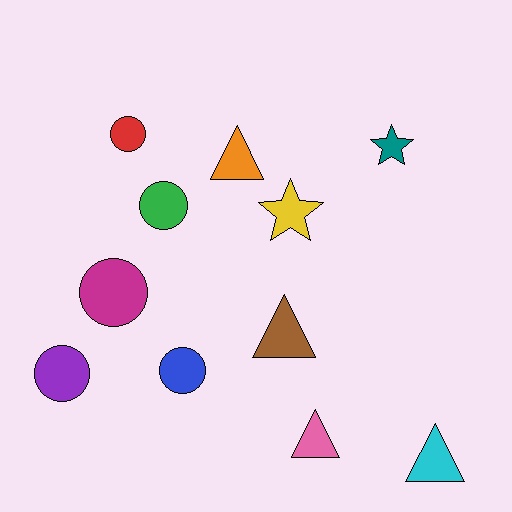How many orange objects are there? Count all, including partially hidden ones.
There is 1 orange object.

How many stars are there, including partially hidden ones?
There are 2 stars.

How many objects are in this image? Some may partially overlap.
There are 11 objects.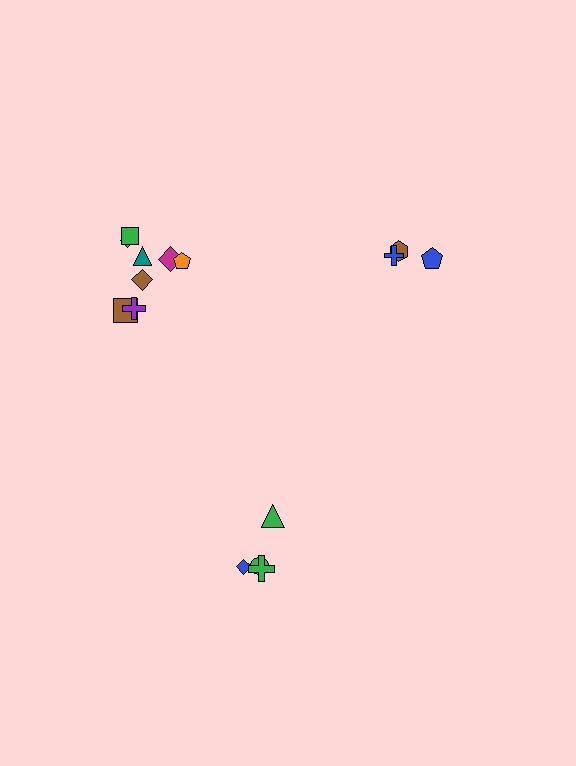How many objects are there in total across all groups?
There are 15 objects.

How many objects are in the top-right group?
There are 3 objects.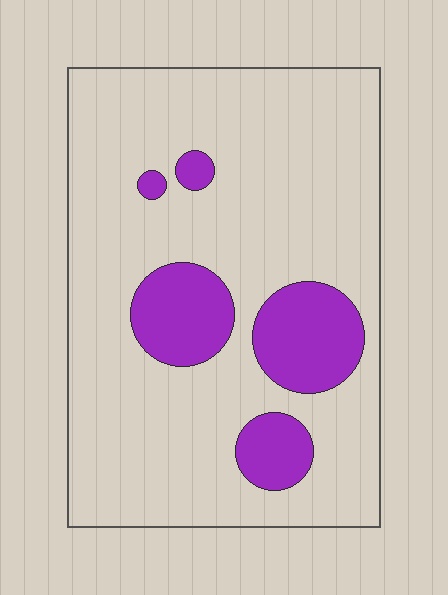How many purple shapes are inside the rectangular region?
5.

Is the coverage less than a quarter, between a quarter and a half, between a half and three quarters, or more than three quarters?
Less than a quarter.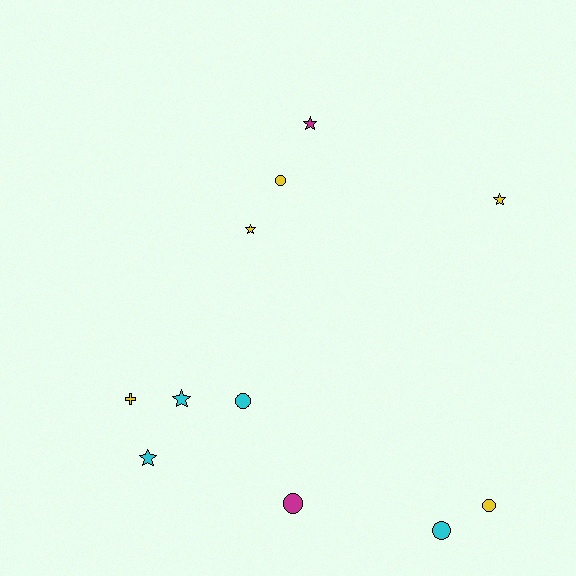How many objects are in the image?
There are 11 objects.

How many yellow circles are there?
There are 2 yellow circles.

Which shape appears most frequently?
Star, with 5 objects.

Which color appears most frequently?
Yellow, with 5 objects.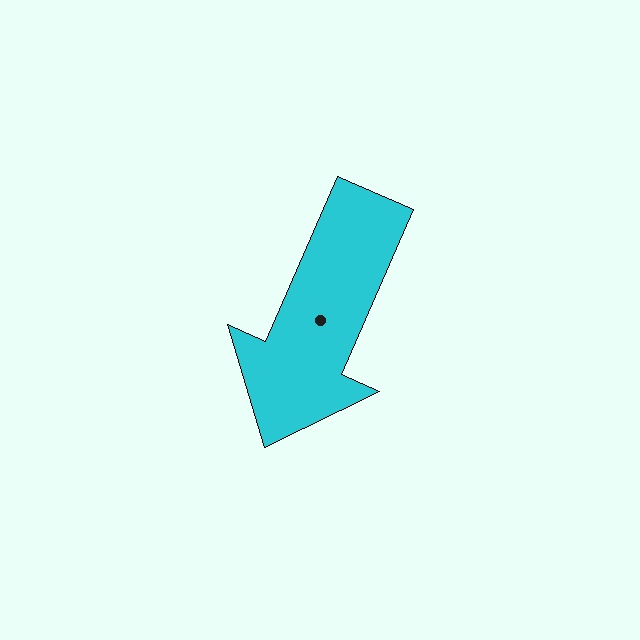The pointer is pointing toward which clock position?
Roughly 7 o'clock.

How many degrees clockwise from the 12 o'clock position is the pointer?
Approximately 204 degrees.